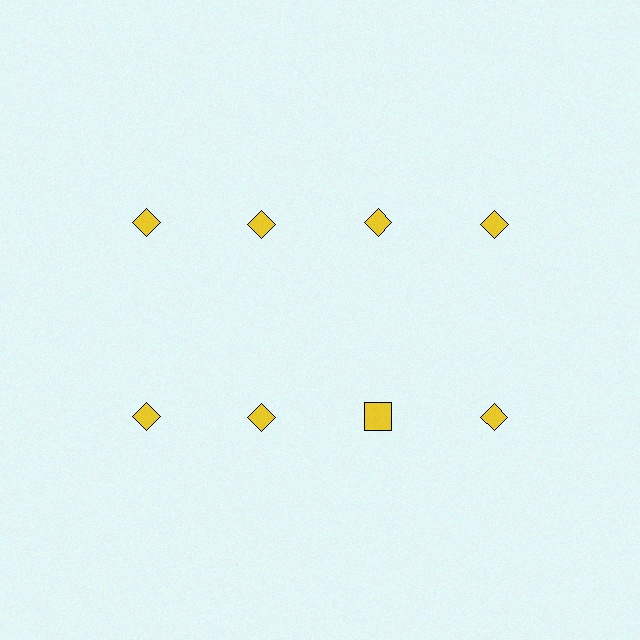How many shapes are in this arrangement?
There are 8 shapes arranged in a grid pattern.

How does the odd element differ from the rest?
It has a different shape: square instead of diamond.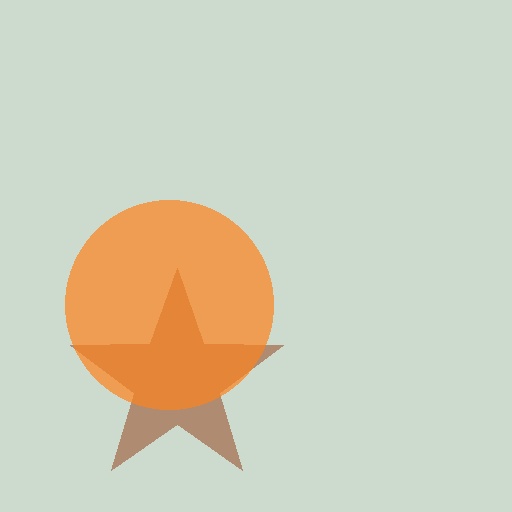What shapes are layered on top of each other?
The layered shapes are: a brown star, an orange circle.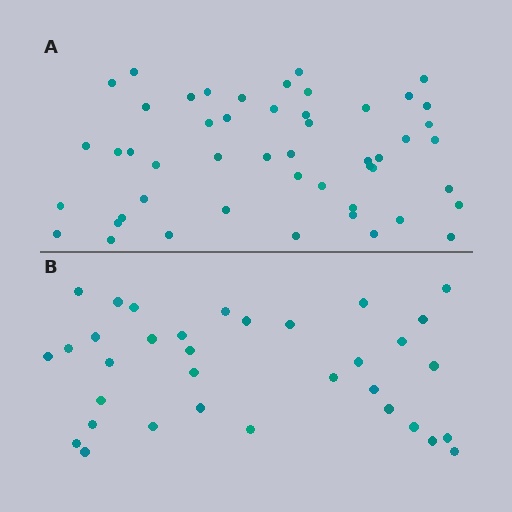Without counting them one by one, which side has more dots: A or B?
Region A (the top region) has more dots.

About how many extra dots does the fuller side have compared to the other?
Region A has approximately 15 more dots than region B.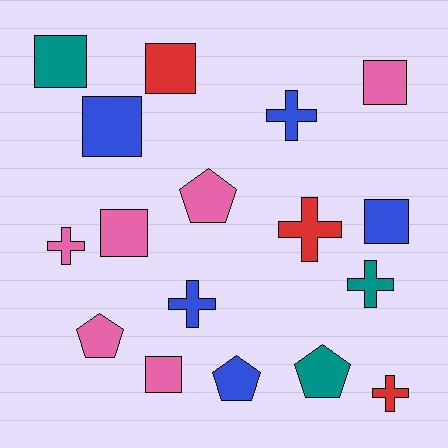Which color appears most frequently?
Pink, with 6 objects.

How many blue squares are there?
There are 2 blue squares.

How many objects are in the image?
There are 17 objects.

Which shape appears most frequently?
Square, with 7 objects.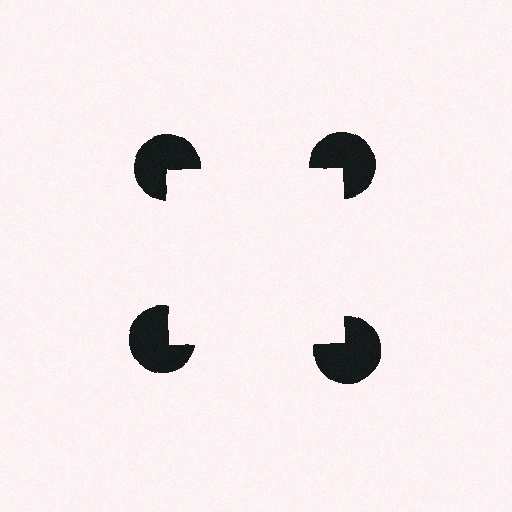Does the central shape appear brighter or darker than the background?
It typically appears slightly brighter than the background, even though no actual brightness change is drawn.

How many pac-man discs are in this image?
There are 4 — one at each vertex of the illusory square.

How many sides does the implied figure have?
4 sides.